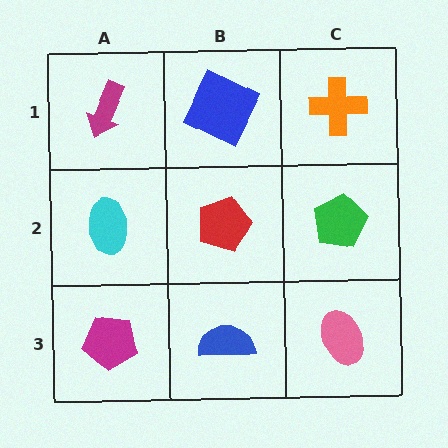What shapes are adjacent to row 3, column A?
A cyan ellipse (row 2, column A), a blue semicircle (row 3, column B).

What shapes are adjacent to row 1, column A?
A cyan ellipse (row 2, column A), a blue square (row 1, column B).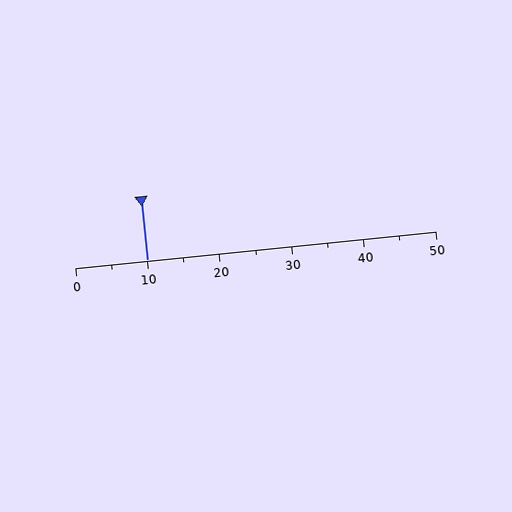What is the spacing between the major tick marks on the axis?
The major ticks are spaced 10 apart.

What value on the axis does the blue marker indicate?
The marker indicates approximately 10.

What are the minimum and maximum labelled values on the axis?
The axis runs from 0 to 50.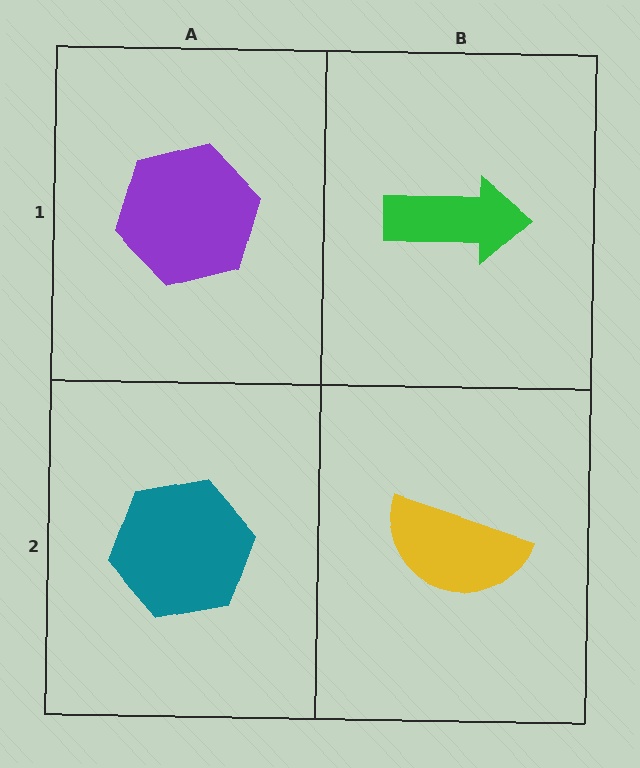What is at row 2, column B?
A yellow semicircle.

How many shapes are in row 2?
2 shapes.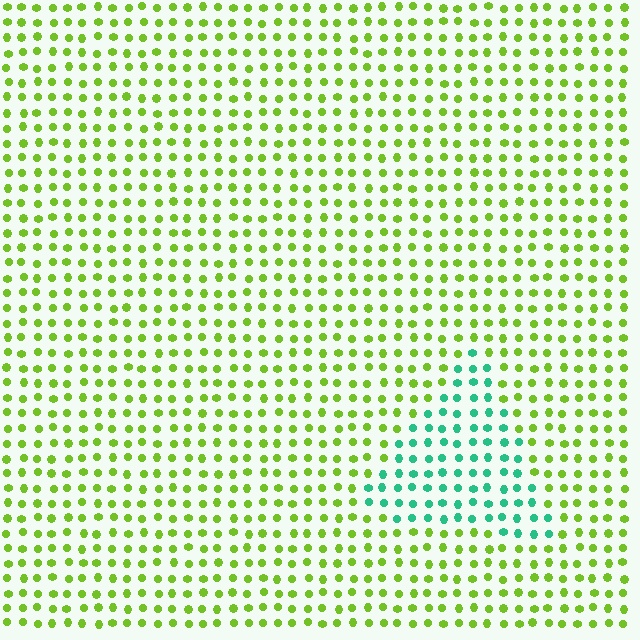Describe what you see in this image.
The image is filled with small lime elements in a uniform arrangement. A triangle-shaped region is visible where the elements are tinted to a slightly different hue, forming a subtle color boundary.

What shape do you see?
I see a triangle.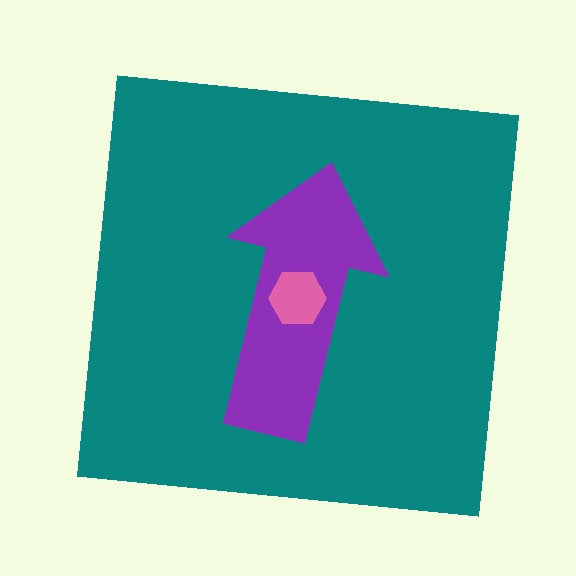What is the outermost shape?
The teal square.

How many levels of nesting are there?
3.